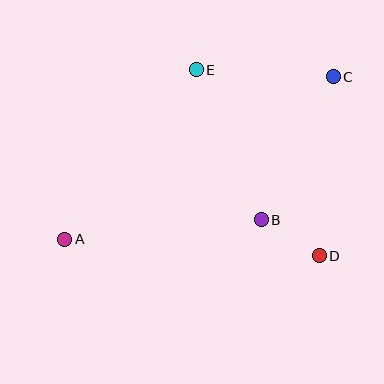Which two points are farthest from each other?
Points A and C are farthest from each other.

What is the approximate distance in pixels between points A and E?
The distance between A and E is approximately 214 pixels.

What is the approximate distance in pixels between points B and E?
The distance between B and E is approximately 163 pixels.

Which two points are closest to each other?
Points B and D are closest to each other.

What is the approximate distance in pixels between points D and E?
The distance between D and E is approximately 223 pixels.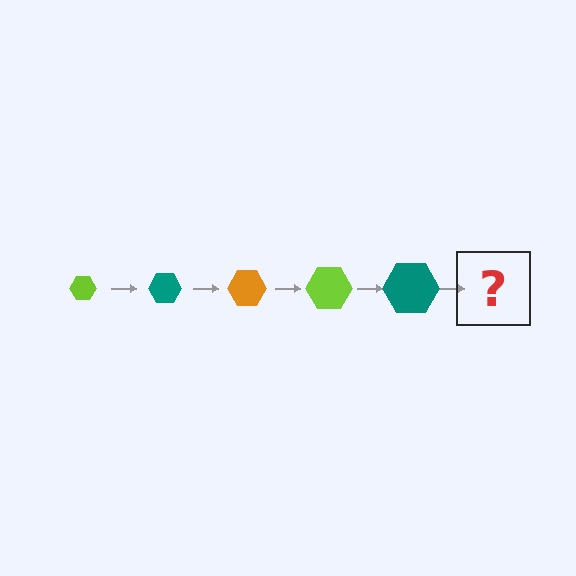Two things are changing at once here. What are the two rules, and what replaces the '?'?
The two rules are that the hexagon grows larger each step and the color cycles through lime, teal, and orange. The '?' should be an orange hexagon, larger than the previous one.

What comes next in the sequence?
The next element should be an orange hexagon, larger than the previous one.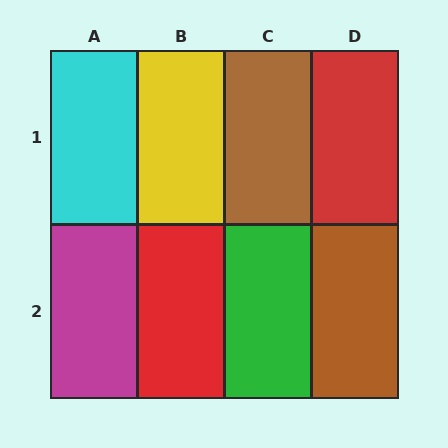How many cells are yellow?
1 cell is yellow.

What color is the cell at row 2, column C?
Green.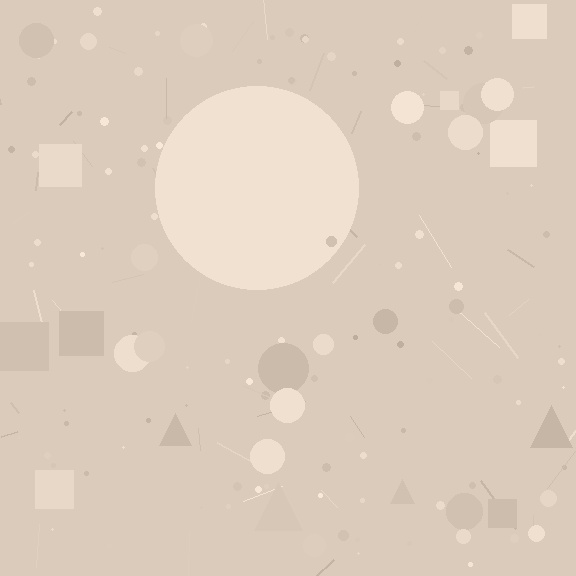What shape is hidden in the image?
A circle is hidden in the image.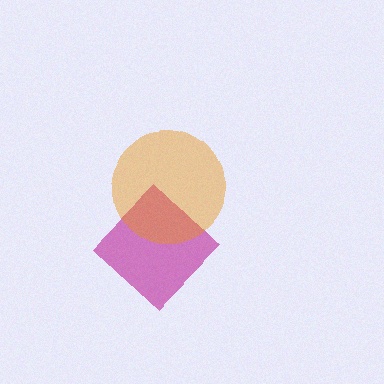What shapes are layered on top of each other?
The layered shapes are: a magenta diamond, an orange circle.